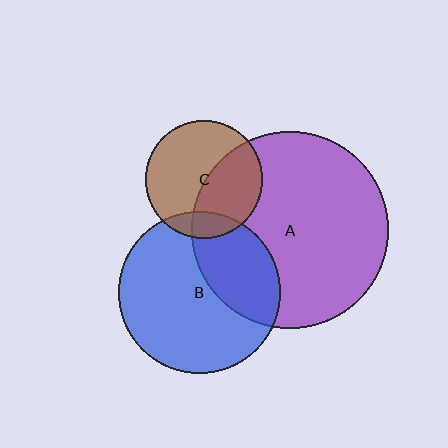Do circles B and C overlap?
Yes.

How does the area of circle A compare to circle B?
Approximately 1.5 times.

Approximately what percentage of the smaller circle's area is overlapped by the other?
Approximately 15%.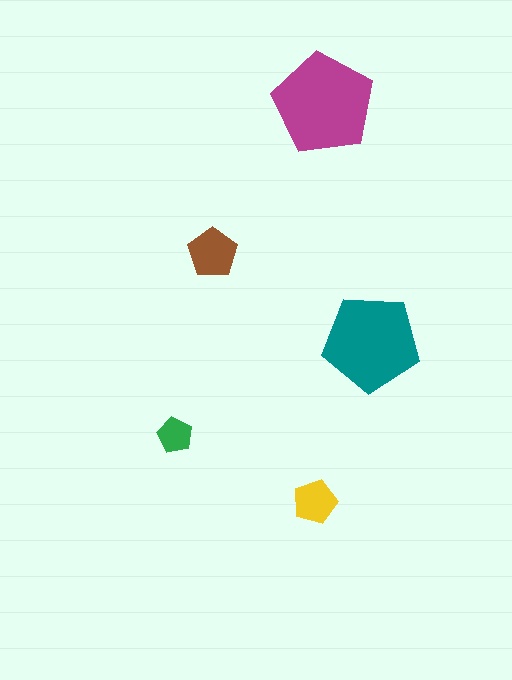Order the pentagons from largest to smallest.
the magenta one, the teal one, the brown one, the yellow one, the green one.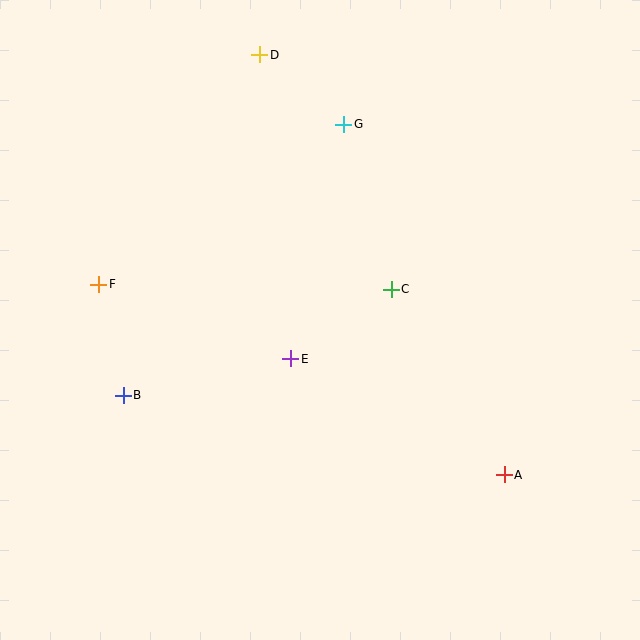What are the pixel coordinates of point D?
Point D is at (260, 55).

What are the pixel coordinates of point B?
Point B is at (123, 395).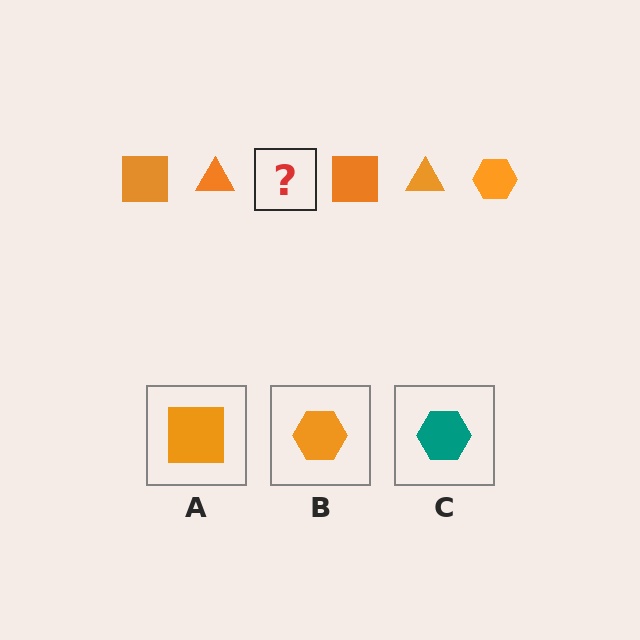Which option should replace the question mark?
Option B.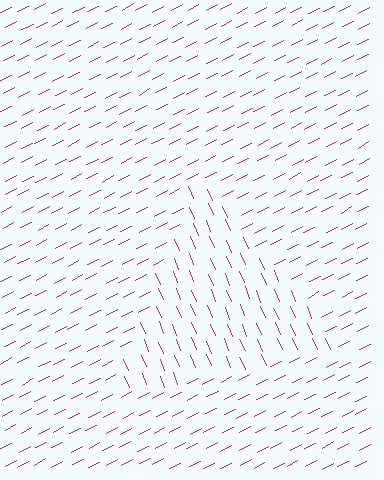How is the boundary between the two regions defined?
The boundary is defined purely by a change in line orientation (approximately 85 degrees difference). All lines are the same color and thickness.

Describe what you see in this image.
The image is filled with small magenta line segments. A triangle region in the image has lines oriented differently from the surrounding lines, creating a visible texture boundary.